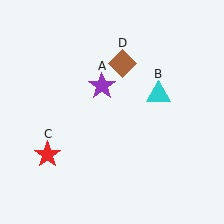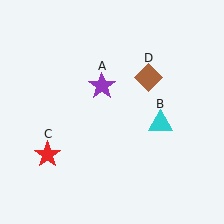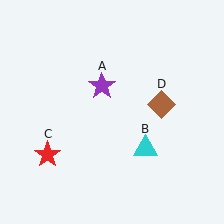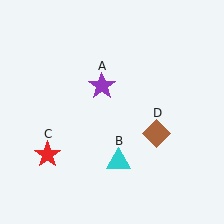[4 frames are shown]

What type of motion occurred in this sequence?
The cyan triangle (object B), brown diamond (object D) rotated clockwise around the center of the scene.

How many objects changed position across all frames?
2 objects changed position: cyan triangle (object B), brown diamond (object D).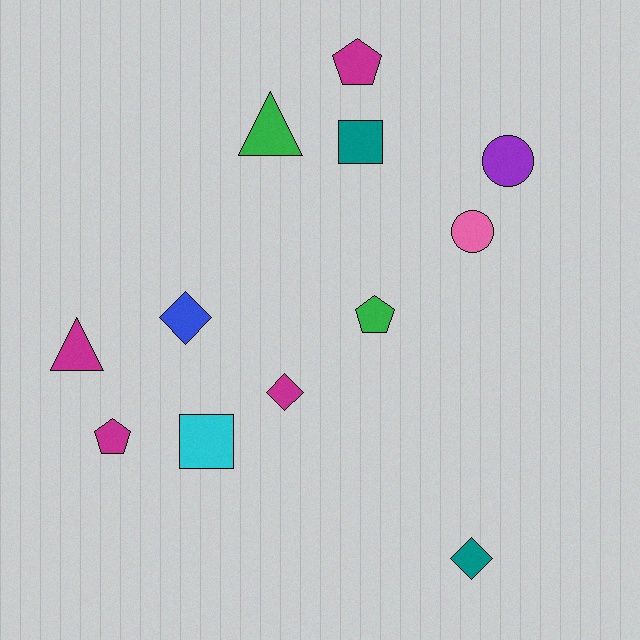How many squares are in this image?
There are 2 squares.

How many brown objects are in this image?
There are no brown objects.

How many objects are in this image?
There are 12 objects.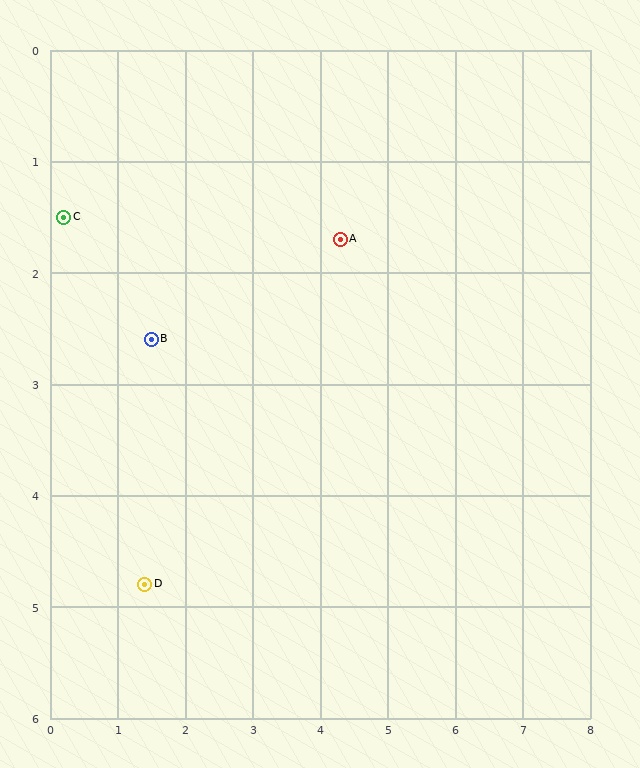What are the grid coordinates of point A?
Point A is at approximately (4.3, 1.7).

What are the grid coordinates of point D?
Point D is at approximately (1.4, 4.8).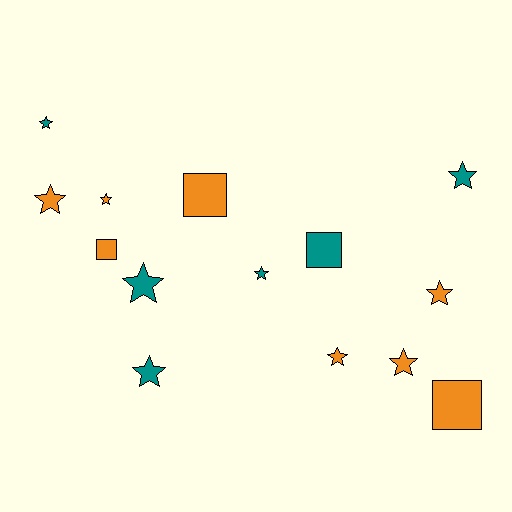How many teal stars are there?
There are 5 teal stars.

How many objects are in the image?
There are 14 objects.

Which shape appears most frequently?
Star, with 10 objects.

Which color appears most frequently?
Orange, with 8 objects.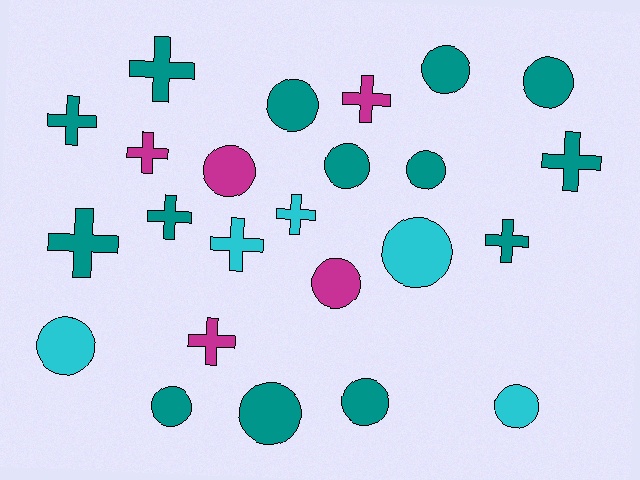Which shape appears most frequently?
Circle, with 13 objects.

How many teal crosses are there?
There are 6 teal crosses.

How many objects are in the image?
There are 24 objects.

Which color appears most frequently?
Teal, with 14 objects.